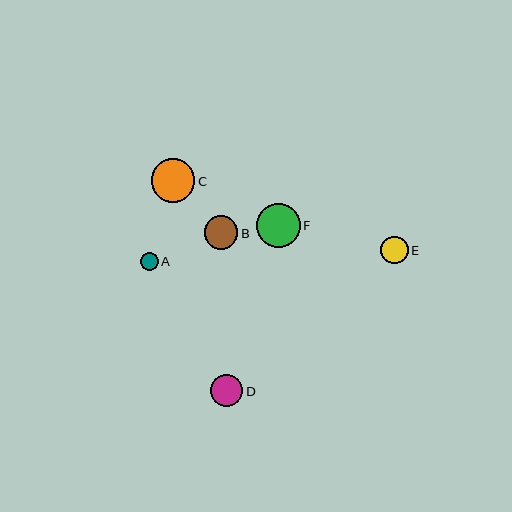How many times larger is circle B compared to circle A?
Circle B is approximately 1.9 times the size of circle A.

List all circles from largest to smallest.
From largest to smallest: F, C, B, D, E, A.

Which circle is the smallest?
Circle A is the smallest with a size of approximately 18 pixels.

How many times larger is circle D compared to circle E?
Circle D is approximately 1.2 times the size of circle E.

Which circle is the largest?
Circle F is the largest with a size of approximately 44 pixels.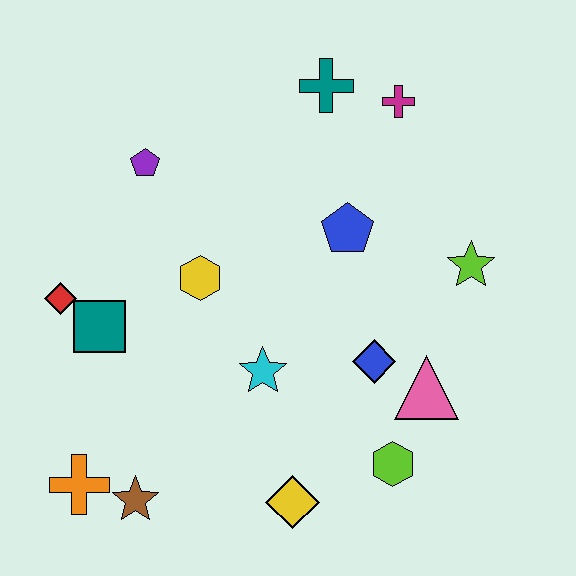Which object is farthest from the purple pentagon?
The lime hexagon is farthest from the purple pentagon.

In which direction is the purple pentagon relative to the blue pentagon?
The purple pentagon is to the left of the blue pentagon.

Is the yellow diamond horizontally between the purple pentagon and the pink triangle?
Yes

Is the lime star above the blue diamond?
Yes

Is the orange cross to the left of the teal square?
Yes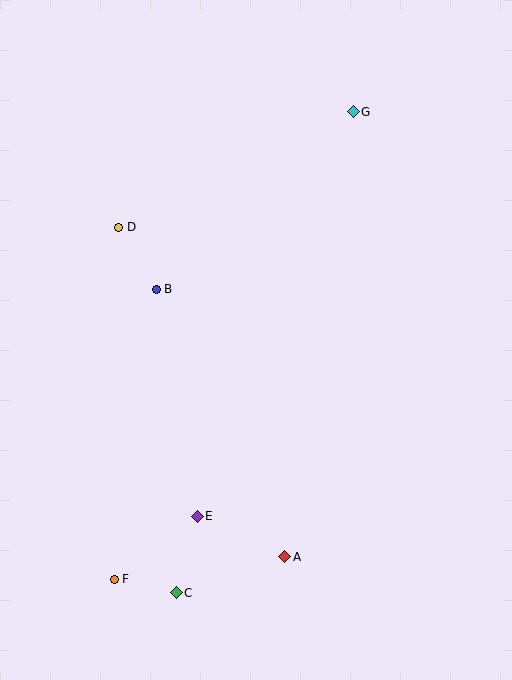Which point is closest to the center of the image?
Point B at (156, 289) is closest to the center.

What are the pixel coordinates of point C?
Point C is at (176, 593).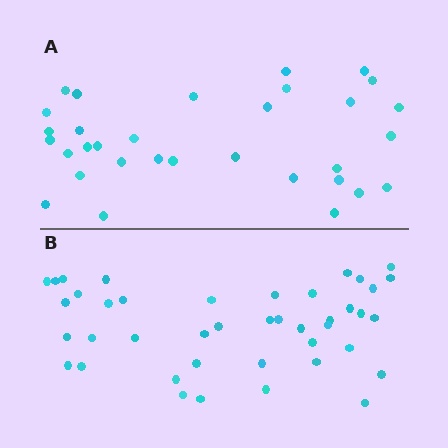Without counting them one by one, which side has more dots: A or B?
Region B (the bottom region) has more dots.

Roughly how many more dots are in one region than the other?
Region B has roughly 10 or so more dots than region A.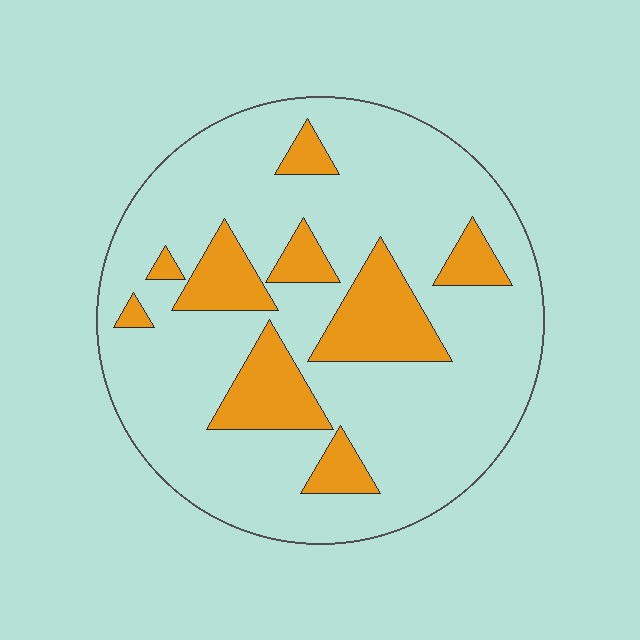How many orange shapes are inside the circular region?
9.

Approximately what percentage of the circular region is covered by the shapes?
Approximately 20%.